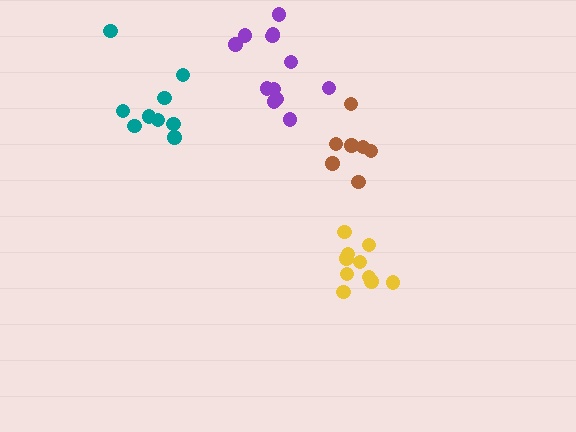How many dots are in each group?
Group 1: 10 dots, Group 2: 12 dots, Group 3: 9 dots, Group 4: 7 dots (38 total).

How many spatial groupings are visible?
There are 4 spatial groupings.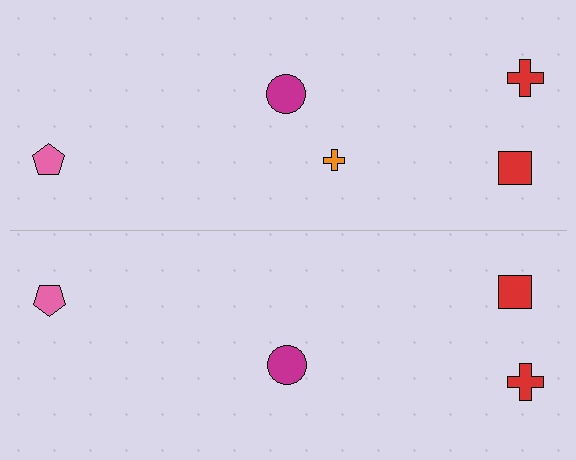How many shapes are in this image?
There are 9 shapes in this image.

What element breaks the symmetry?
A orange cross is missing from the bottom side.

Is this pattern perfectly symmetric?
No, the pattern is not perfectly symmetric. A orange cross is missing from the bottom side.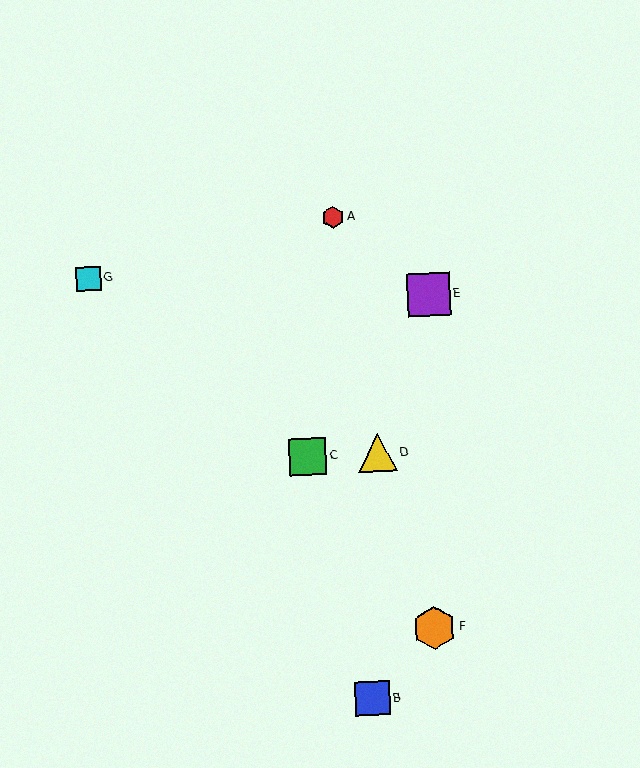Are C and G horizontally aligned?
No, C is at y≈456 and G is at y≈279.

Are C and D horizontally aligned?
Yes, both are at y≈456.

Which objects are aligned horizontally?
Objects C, D are aligned horizontally.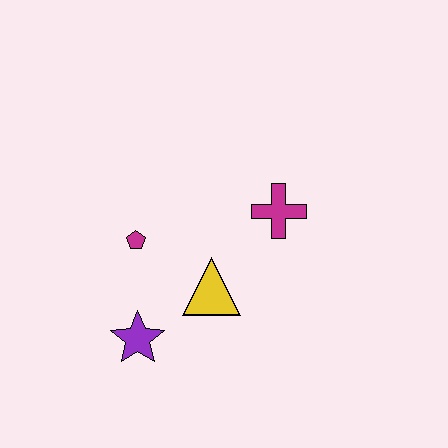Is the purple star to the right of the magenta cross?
No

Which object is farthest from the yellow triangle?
The magenta cross is farthest from the yellow triangle.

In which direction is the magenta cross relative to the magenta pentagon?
The magenta cross is to the right of the magenta pentagon.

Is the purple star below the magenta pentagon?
Yes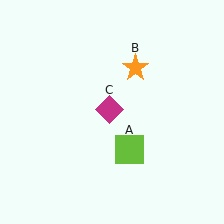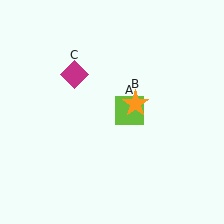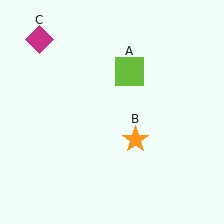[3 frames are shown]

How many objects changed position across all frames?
3 objects changed position: lime square (object A), orange star (object B), magenta diamond (object C).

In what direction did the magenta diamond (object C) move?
The magenta diamond (object C) moved up and to the left.